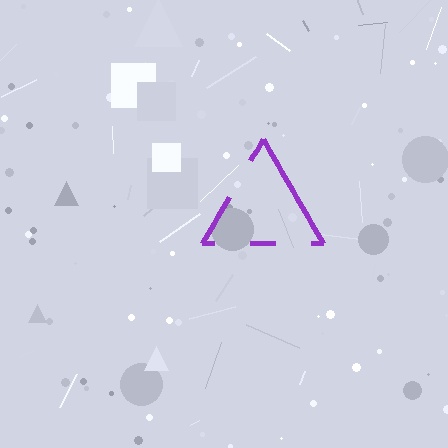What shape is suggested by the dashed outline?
The dashed outline suggests a triangle.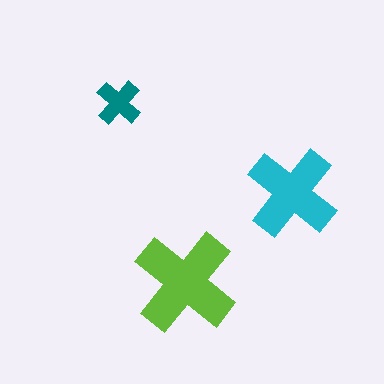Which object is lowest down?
The lime cross is bottommost.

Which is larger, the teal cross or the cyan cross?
The cyan one.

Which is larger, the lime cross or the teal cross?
The lime one.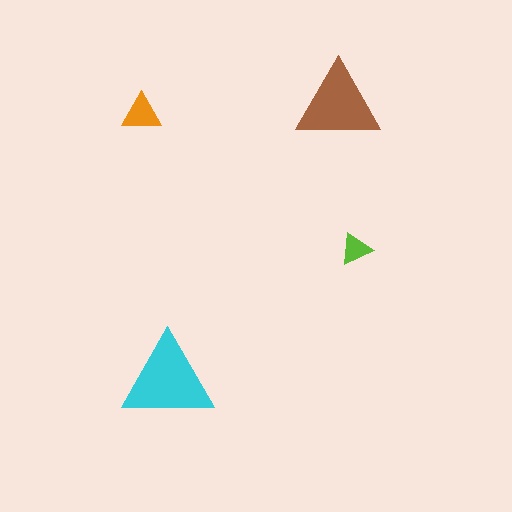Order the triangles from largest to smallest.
the cyan one, the brown one, the orange one, the lime one.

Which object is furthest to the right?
The lime triangle is rightmost.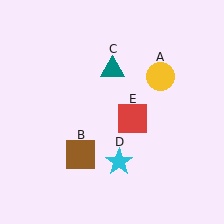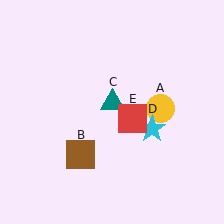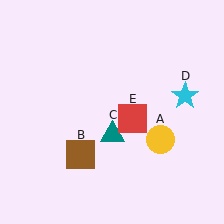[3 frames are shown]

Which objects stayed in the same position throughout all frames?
Brown square (object B) and red square (object E) remained stationary.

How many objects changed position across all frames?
3 objects changed position: yellow circle (object A), teal triangle (object C), cyan star (object D).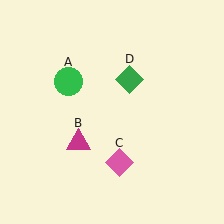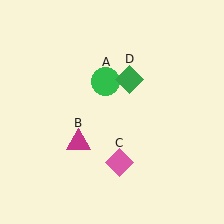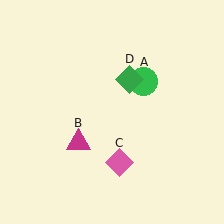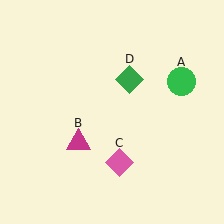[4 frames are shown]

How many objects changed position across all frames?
1 object changed position: green circle (object A).